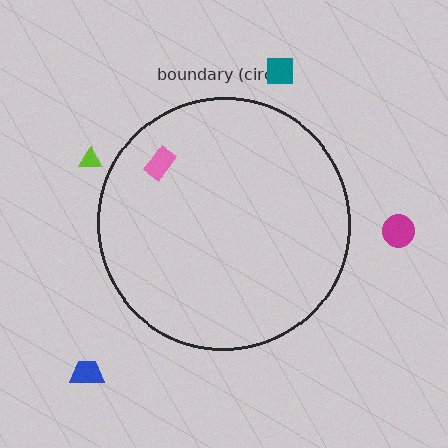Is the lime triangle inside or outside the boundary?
Outside.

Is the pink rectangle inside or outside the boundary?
Inside.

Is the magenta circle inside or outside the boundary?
Outside.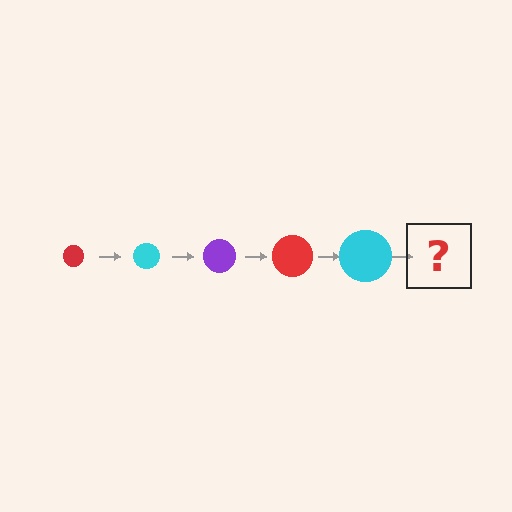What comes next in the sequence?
The next element should be a purple circle, larger than the previous one.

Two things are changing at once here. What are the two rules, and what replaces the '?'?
The two rules are that the circle grows larger each step and the color cycles through red, cyan, and purple. The '?' should be a purple circle, larger than the previous one.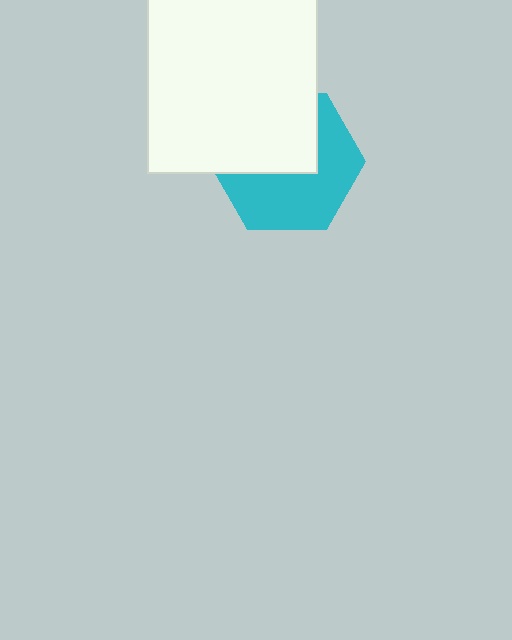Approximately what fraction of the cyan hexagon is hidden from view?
Roughly 46% of the cyan hexagon is hidden behind the white rectangle.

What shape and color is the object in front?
The object in front is a white rectangle.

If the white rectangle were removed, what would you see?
You would see the complete cyan hexagon.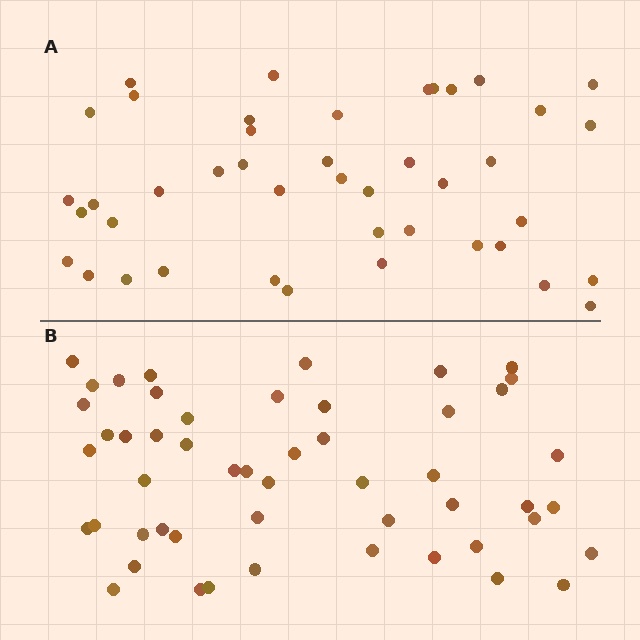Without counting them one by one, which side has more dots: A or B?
Region B (the bottom region) has more dots.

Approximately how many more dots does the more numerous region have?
Region B has roughly 8 or so more dots than region A.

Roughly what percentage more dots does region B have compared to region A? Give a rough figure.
About 20% more.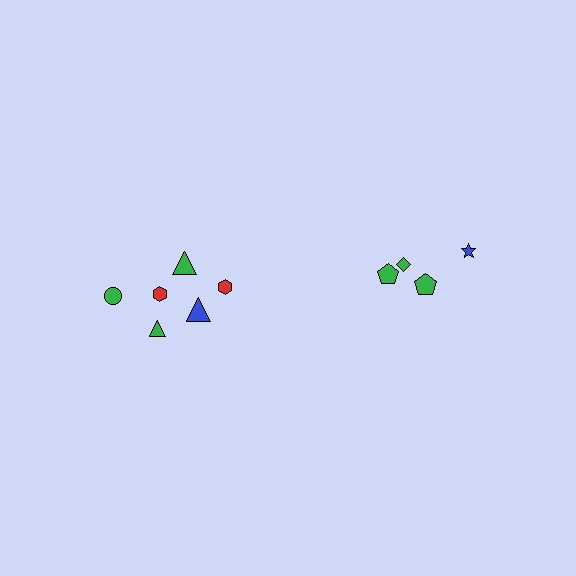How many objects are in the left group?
There are 6 objects.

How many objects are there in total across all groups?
There are 10 objects.